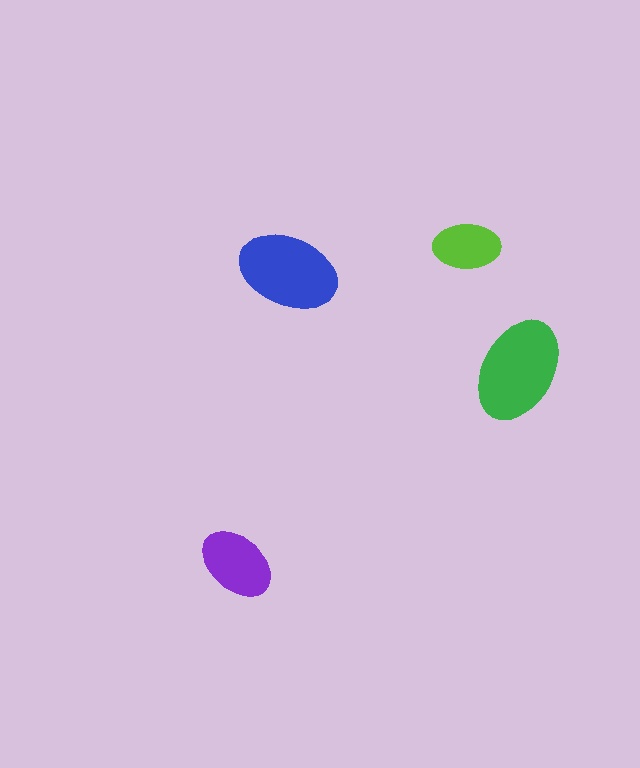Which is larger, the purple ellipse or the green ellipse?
The green one.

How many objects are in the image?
There are 4 objects in the image.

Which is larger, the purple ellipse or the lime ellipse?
The purple one.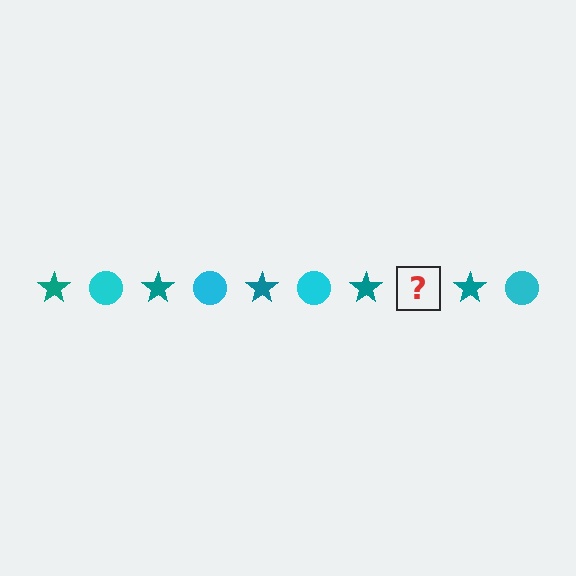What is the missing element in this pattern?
The missing element is a cyan circle.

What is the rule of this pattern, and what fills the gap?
The rule is that the pattern alternates between teal star and cyan circle. The gap should be filled with a cyan circle.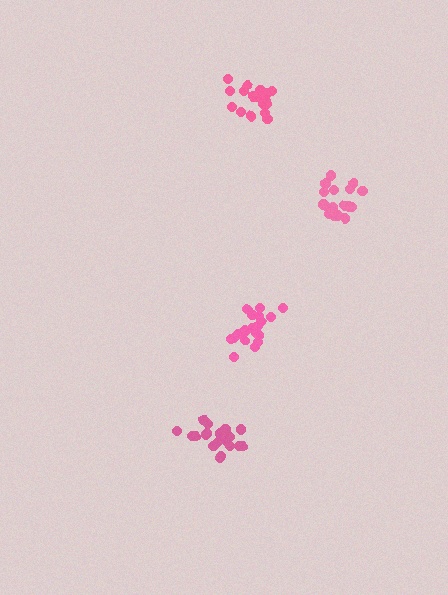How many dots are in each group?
Group 1: 20 dots, Group 2: 19 dots, Group 3: 17 dots, Group 4: 21 dots (77 total).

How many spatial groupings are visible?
There are 4 spatial groupings.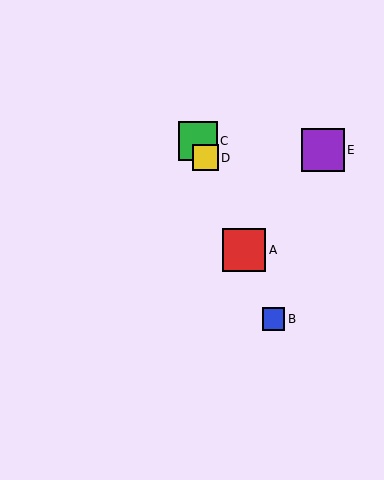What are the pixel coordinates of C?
Object C is at (198, 141).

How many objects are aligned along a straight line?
4 objects (A, B, C, D) are aligned along a straight line.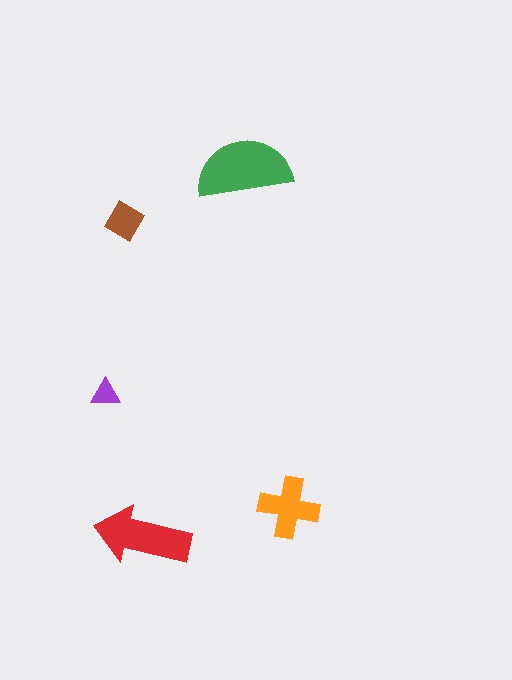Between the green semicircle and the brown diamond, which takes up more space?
The green semicircle.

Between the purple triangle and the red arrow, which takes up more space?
The red arrow.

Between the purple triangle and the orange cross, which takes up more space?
The orange cross.